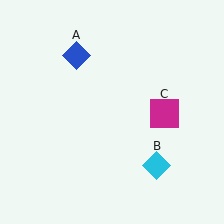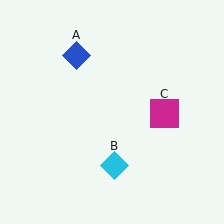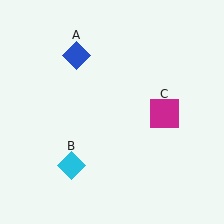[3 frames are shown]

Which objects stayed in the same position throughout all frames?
Blue diamond (object A) and magenta square (object C) remained stationary.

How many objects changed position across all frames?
1 object changed position: cyan diamond (object B).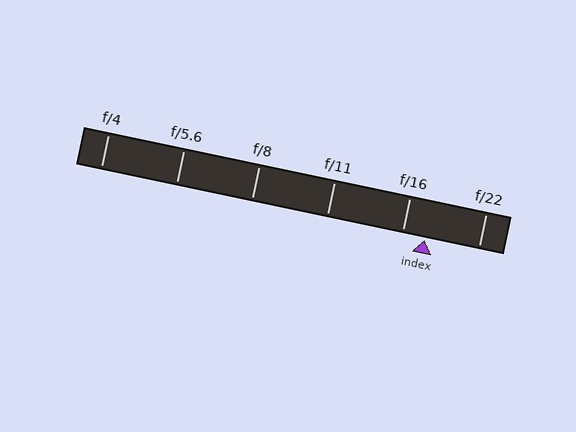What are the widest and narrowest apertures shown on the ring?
The widest aperture shown is f/4 and the narrowest is f/22.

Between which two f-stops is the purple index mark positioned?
The index mark is between f/16 and f/22.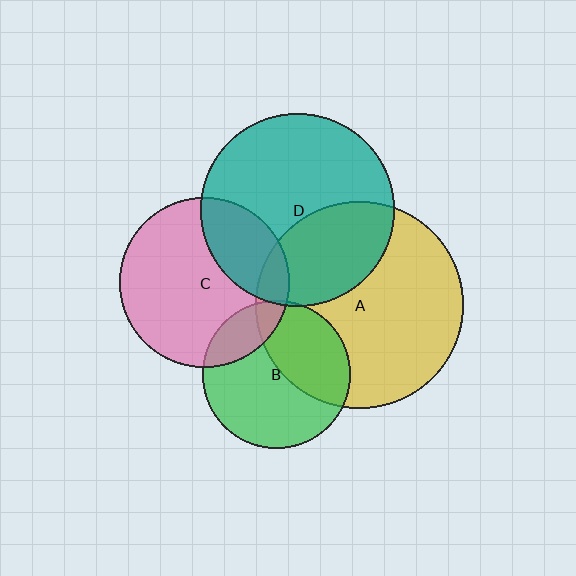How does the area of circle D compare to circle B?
Approximately 1.7 times.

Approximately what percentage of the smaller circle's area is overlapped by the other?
Approximately 35%.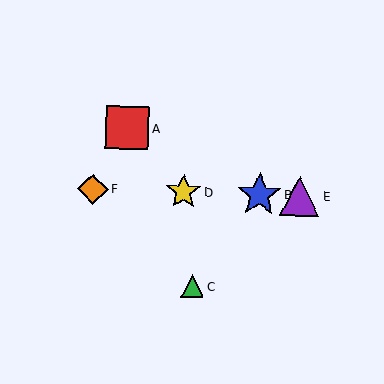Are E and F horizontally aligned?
Yes, both are at y≈196.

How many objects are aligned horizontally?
4 objects (B, D, E, F) are aligned horizontally.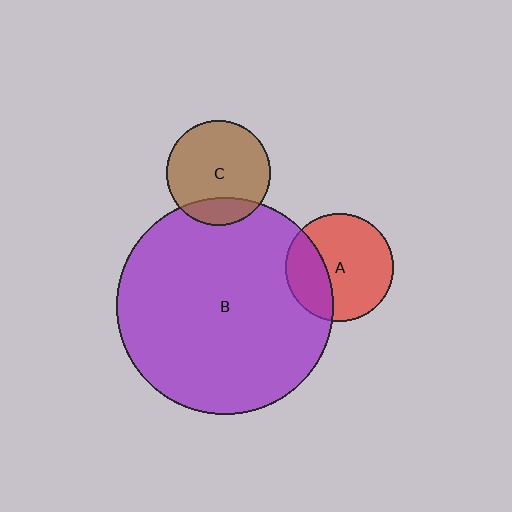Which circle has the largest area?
Circle B (purple).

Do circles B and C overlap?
Yes.